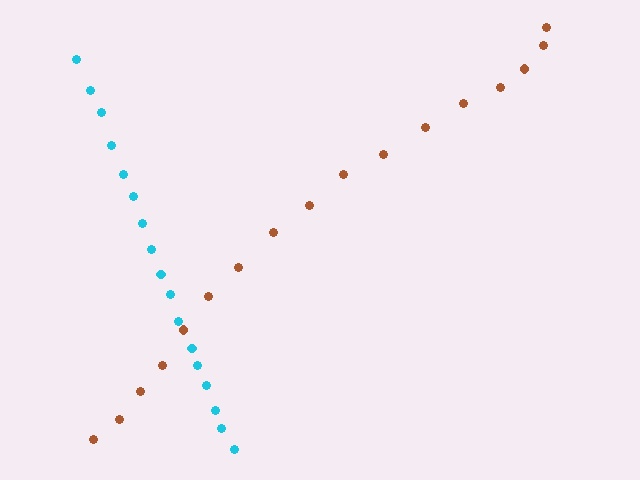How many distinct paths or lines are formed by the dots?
There are 2 distinct paths.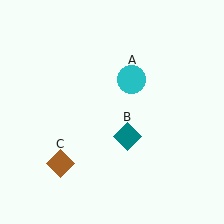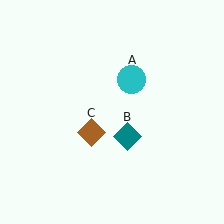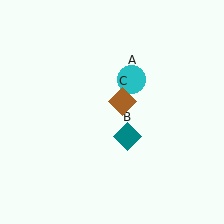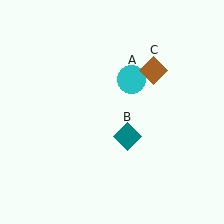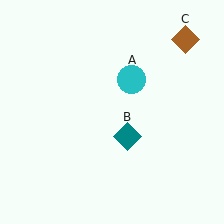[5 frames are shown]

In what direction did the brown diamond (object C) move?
The brown diamond (object C) moved up and to the right.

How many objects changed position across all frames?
1 object changed position: brown diamond (object C).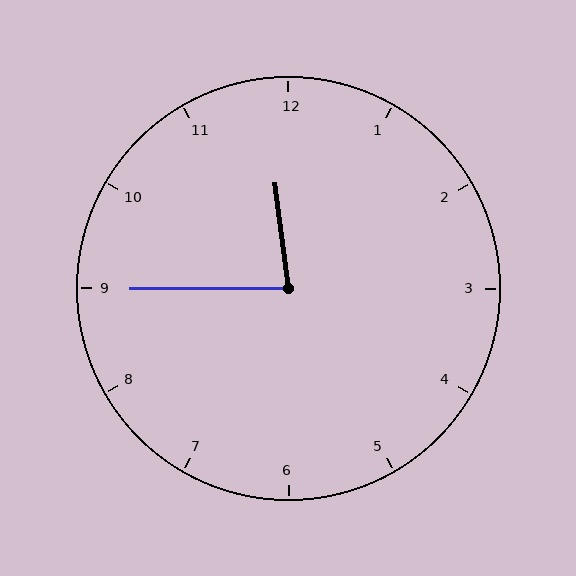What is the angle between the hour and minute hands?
Approximately 82 degrees.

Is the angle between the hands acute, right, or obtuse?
It is acute.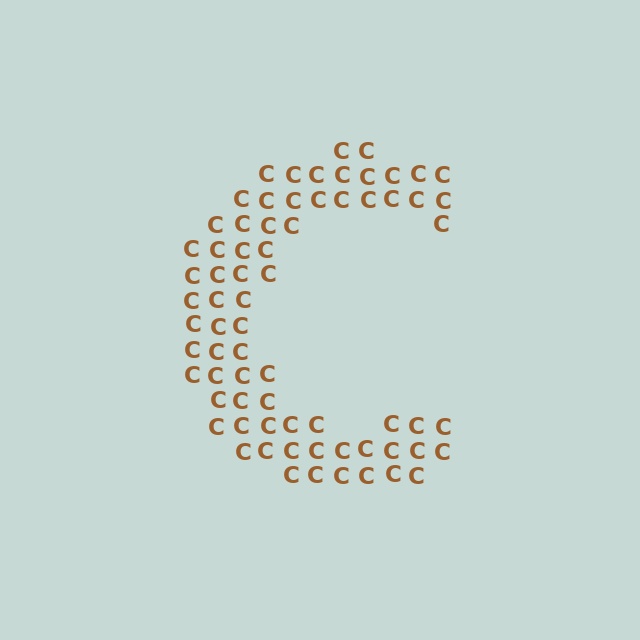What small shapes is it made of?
It is made of small letter C's.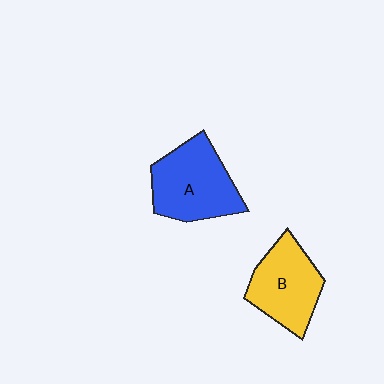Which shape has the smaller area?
Shape B (yellow).